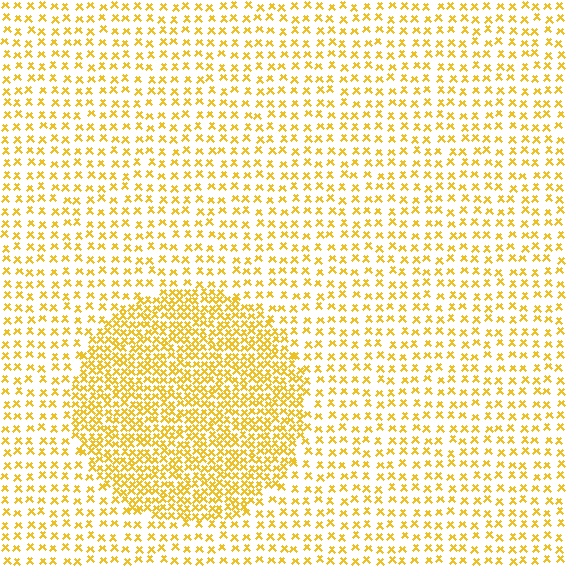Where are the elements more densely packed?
The elements are more densely packed inside the circle boundary.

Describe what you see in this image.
The image contains small yellow elements arranged at two different densities. A circle-shaped region is visible where the elements are more densely packed than the surrounding area.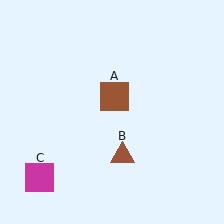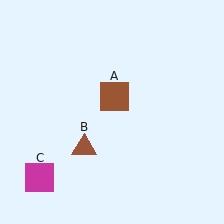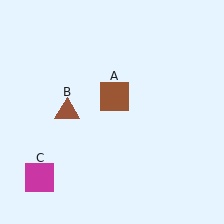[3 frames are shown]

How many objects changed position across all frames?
1 object changed position: brown triangle (object B).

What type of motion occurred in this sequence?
The brown triangle (object B) rotated clockwise around the center of the scene.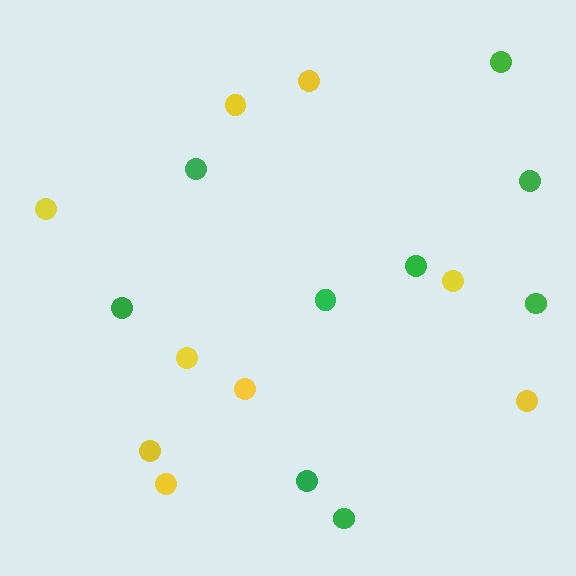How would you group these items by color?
There are 2 groups: one group of green circles (9) and one group of yellow circles (9).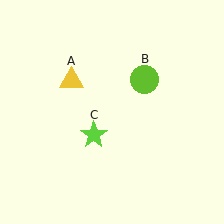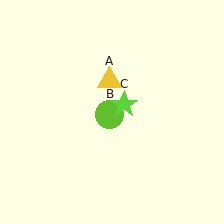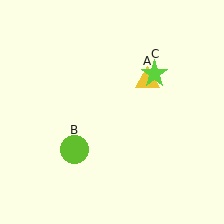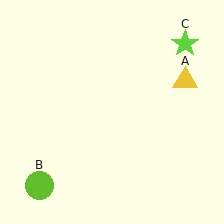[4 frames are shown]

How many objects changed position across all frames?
3 objects changed position: yellow triangle (object A), lime circle (object B), lime star (object C).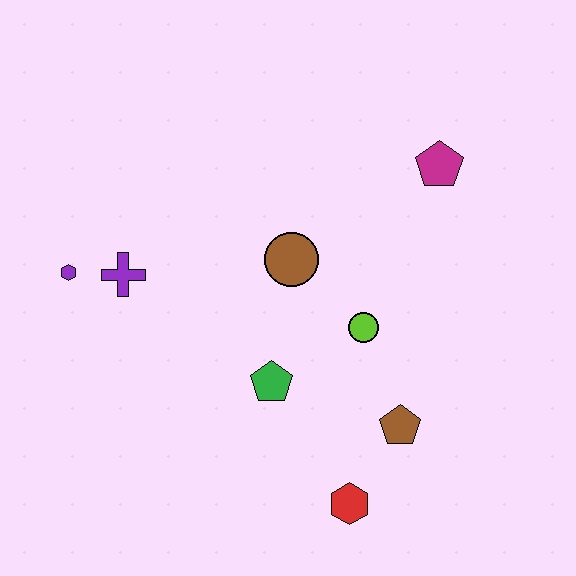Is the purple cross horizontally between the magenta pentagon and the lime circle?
No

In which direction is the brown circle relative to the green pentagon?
The brown circle is above the green pentagon.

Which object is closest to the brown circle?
The lime circle is closest to the brown circle.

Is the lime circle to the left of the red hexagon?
No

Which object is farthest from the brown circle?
The red hexagon is farthest from the brown circle.